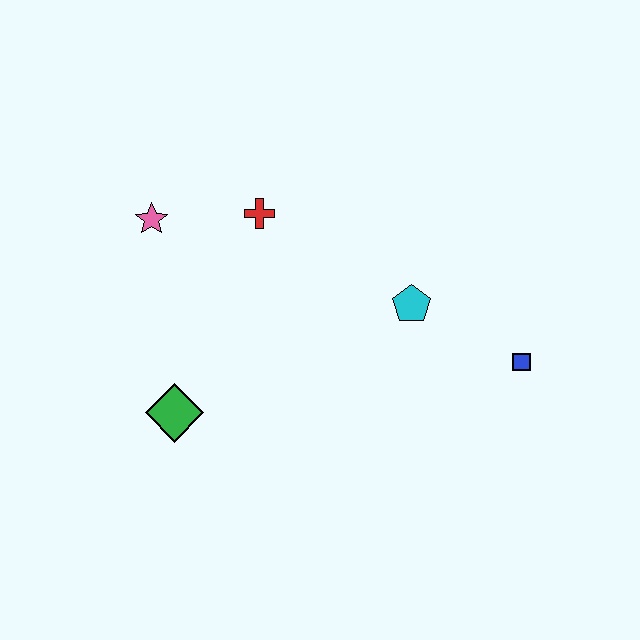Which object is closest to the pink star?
The red cross is closest to the pink star.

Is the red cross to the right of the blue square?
No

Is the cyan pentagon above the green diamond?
Yes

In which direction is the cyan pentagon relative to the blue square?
The cyan pentagon is to the left of the blue square.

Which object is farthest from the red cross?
The blue square is farthest from the red cross.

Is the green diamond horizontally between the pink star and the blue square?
Yes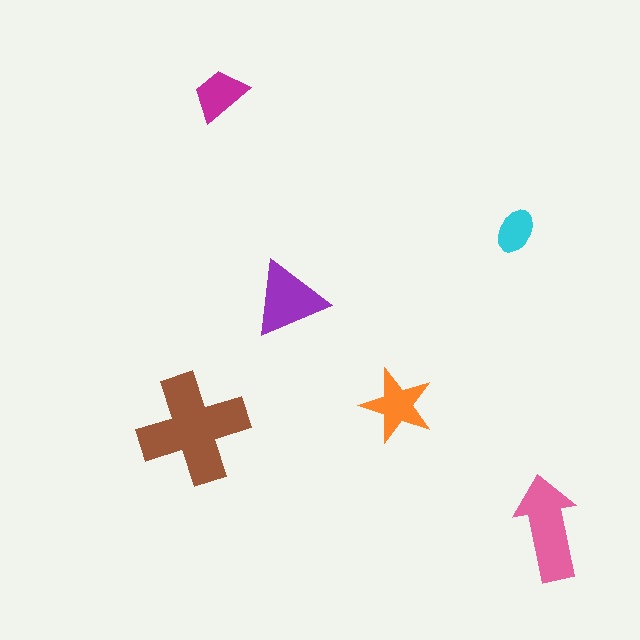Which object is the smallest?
The cyan ellipse.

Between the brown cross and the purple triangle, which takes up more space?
The brown cross.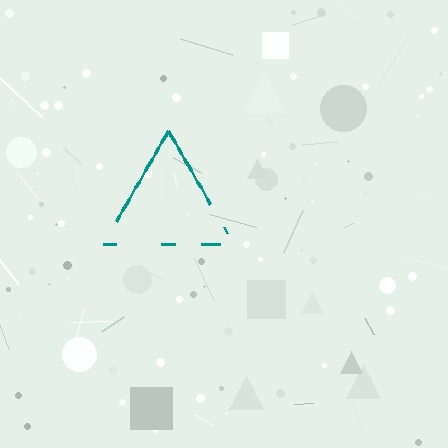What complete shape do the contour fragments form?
The contour fragments form a triangle.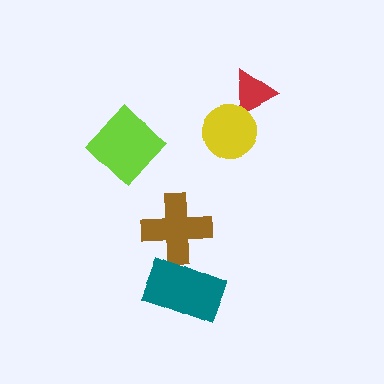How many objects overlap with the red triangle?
1 object overlaps with the red triangle.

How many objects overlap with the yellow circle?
1 object overlaps with the yellow circle.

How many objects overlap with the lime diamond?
0 objects overlap with the lime diamond.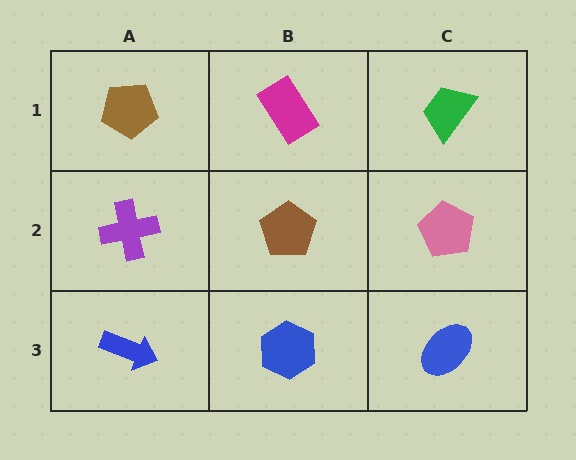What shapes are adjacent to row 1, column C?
A pink pentagon (row 2, column C), a magenta rectangle (row 1, column B).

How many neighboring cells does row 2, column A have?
3.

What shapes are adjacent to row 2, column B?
A magenta rectangle (row 1, column B), a blue hexagon (row 3, column B), a purple cross (row 2, column A), a pink pentagon (row 2, column C).